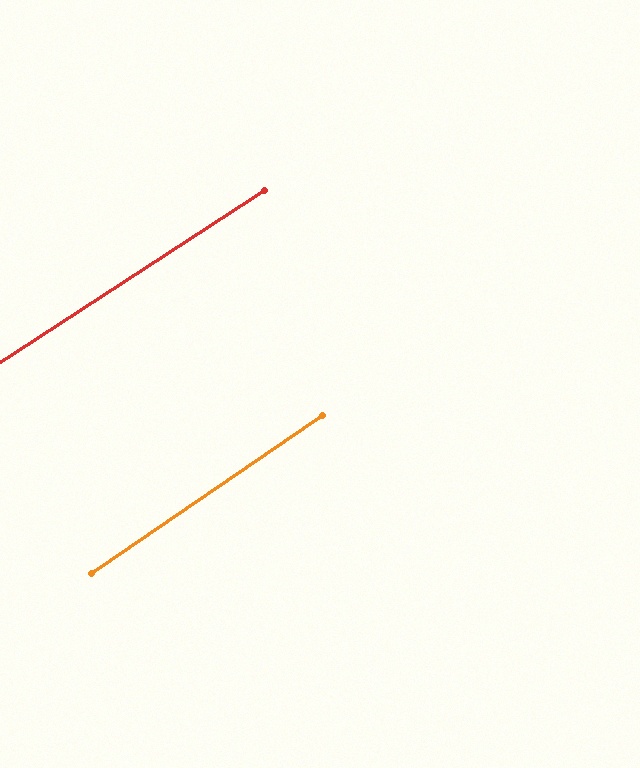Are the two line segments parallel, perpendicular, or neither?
Parallel — their directions differ by only 1.4°.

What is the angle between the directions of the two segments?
Approximately 1 degree.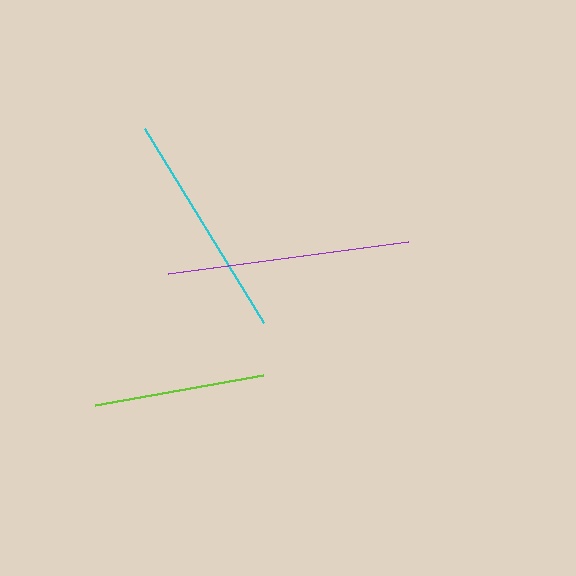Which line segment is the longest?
The purple line is the longest at approximately 243 pixels.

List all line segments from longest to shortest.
From longest to shortest: purple, cyan, lime.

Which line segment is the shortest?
The lime line is the shortest at approximately 171 pixels.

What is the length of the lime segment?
The lime segment is approximately 171 pixels long.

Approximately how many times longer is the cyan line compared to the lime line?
The cyan line is approximately 1.3 times the length of the lime line.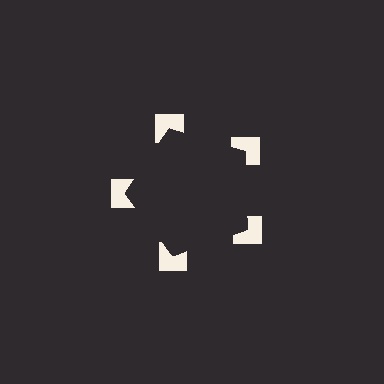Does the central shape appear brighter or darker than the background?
It typically appears slightly darker than the background, even though no actual brightness change is drawn.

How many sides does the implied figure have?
5 sides.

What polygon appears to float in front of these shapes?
An illusory pentagon — its edges are inferred from the aligned wedge cuts in the notched squares, not physically drawn.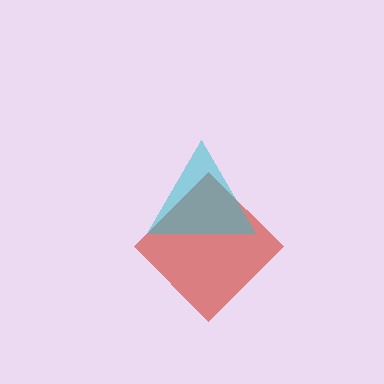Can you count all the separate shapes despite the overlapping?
Yes, there are 2 separate shapes.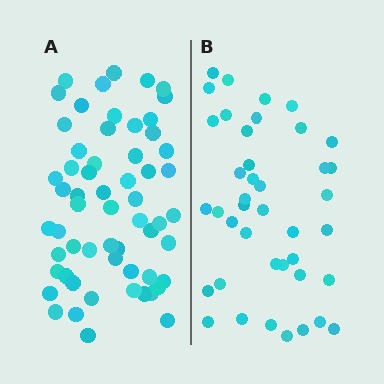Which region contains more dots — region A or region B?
Region A (the left region) has more dots.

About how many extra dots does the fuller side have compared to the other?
Region A has approximately 20 more dots than region B.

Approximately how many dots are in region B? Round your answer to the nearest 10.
About 40 dots. (The exact count is 41, which rounds to 40.)